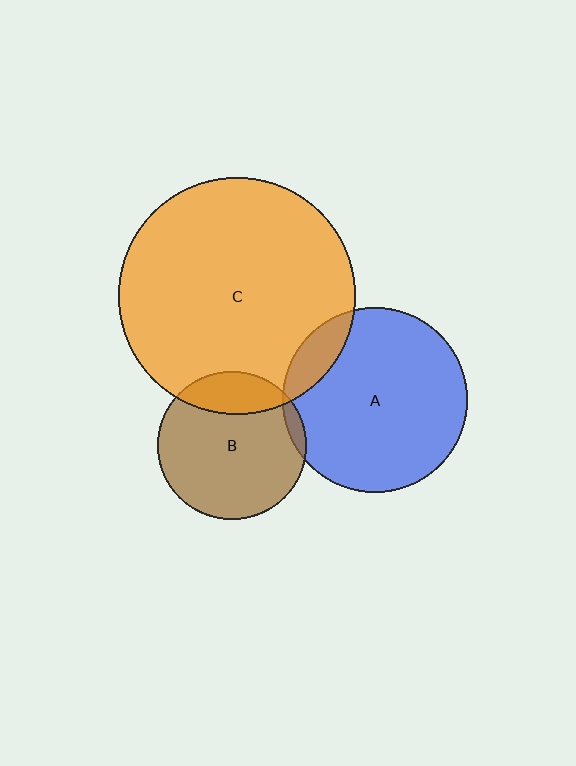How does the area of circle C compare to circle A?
Approximately 1.6 times.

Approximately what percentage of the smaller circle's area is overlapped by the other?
Approximately 5%.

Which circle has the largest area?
Circle C (orange).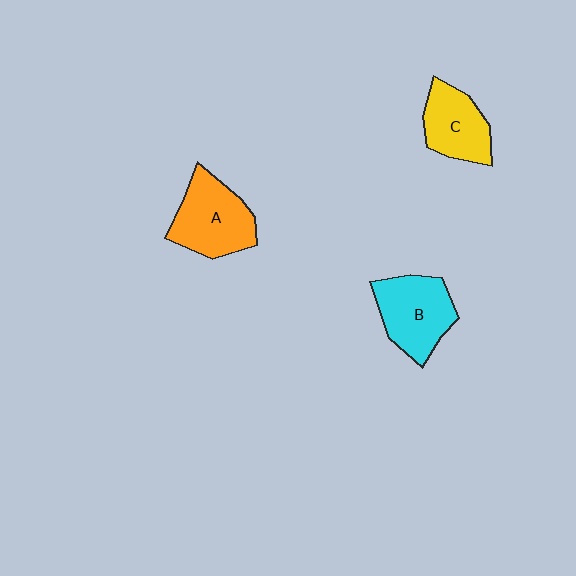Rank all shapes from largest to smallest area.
From largest to smallest: A (orange), B (cyan), C (yellow).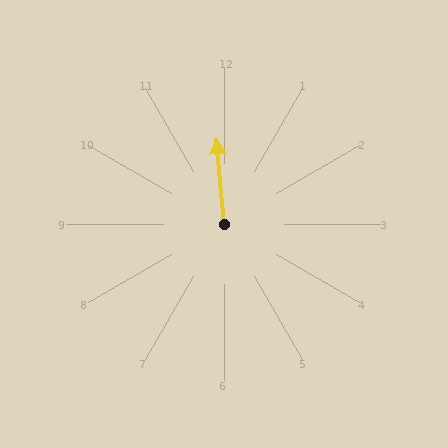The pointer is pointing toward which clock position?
Roughly 12 o'clock.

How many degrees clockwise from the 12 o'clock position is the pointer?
Approximately 355 degrees.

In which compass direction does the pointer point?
North.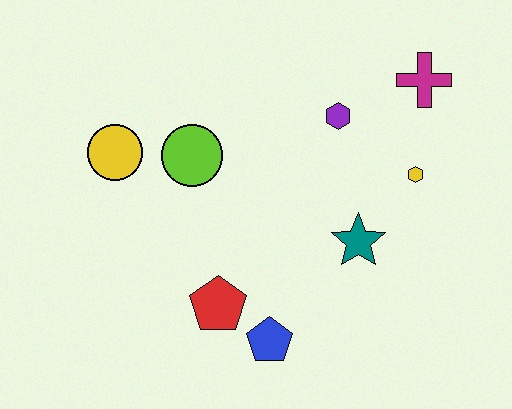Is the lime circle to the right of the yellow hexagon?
No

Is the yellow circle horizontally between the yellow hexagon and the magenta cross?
No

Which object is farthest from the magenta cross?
The yellow circle is farthest from the magenta cross.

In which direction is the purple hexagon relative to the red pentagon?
The purple hexagon is above the red pentagon.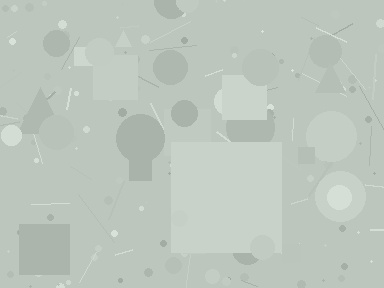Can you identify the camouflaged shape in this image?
The camouflaged shape is a square.